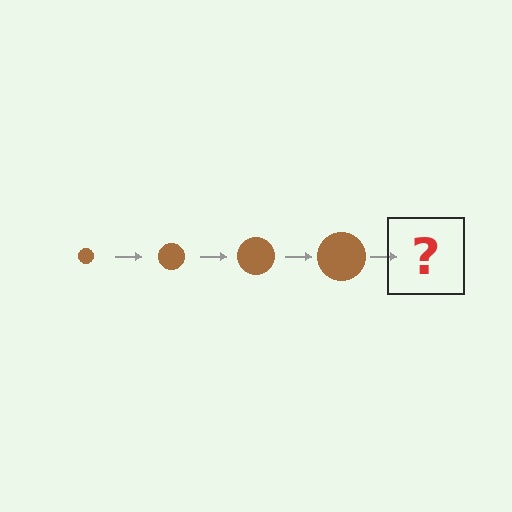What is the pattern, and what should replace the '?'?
The pattern is that the circle gets progressively larger each step. The '?' should be a brown circle, larger than the previous one.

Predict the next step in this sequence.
The next step is a brown circle, larger than the previous one.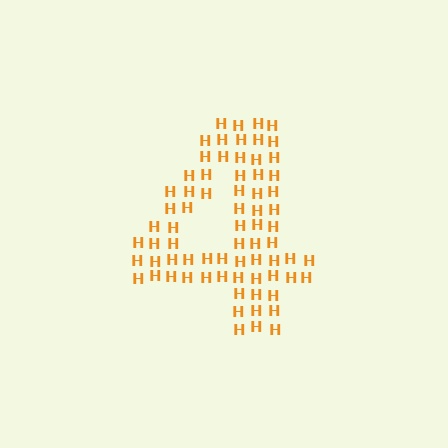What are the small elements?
The small elements are letter H's.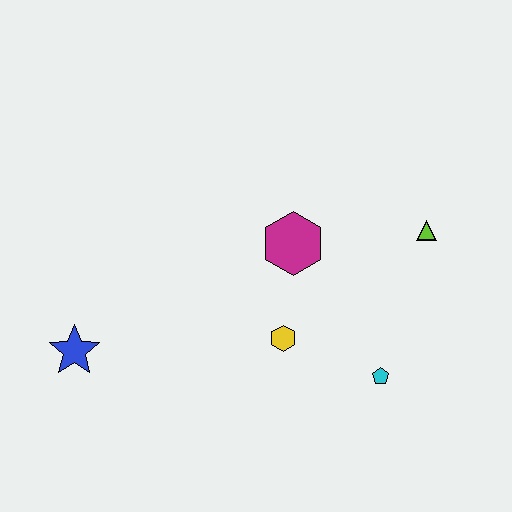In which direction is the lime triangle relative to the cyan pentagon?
The lime triangle is above the cyan pentagon.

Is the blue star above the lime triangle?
No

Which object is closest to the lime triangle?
The magenta hexagon is closest to the lime triangle.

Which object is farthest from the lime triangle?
The blue star is farthest from the lime triangle.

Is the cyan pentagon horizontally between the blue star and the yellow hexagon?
No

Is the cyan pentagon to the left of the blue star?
No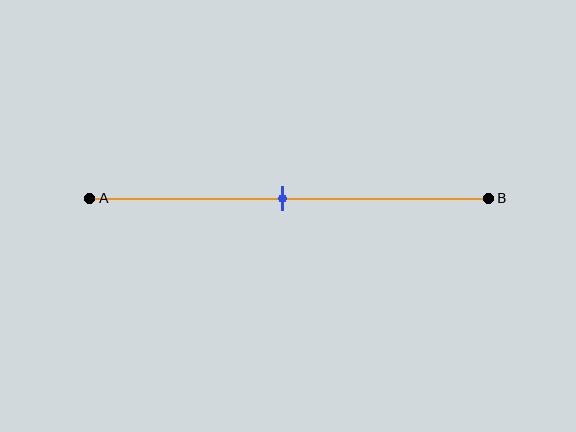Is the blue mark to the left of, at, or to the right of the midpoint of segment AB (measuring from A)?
The blue mark is approximately at the midpoint of segment AB.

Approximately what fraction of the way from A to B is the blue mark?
The blue mark is approximately 50% of the way from A to B.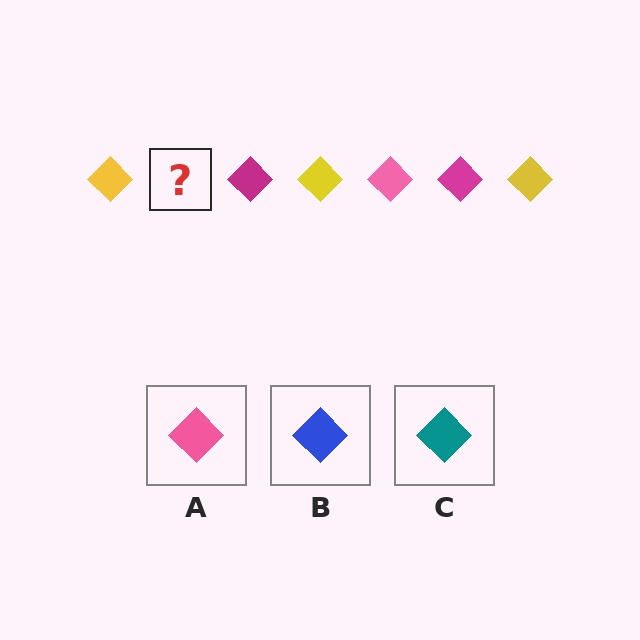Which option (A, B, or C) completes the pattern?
A.